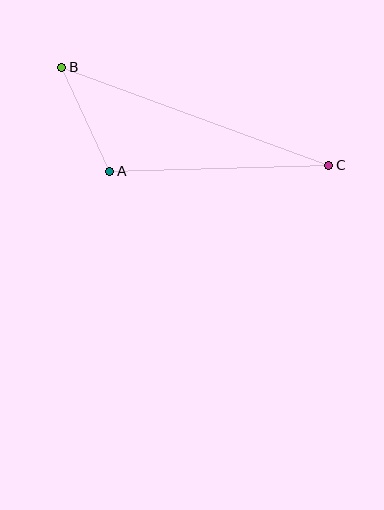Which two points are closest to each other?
Points A and B are closest to each other.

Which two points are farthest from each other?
Points B and C are farthest from each other.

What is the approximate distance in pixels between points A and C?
The distance between A and C is approximately 219 pixels.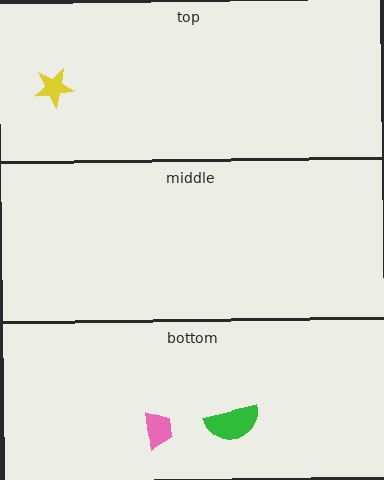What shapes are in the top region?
The yellow star.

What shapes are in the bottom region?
The pink trapezoid, the green semicircle.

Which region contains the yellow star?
The top region.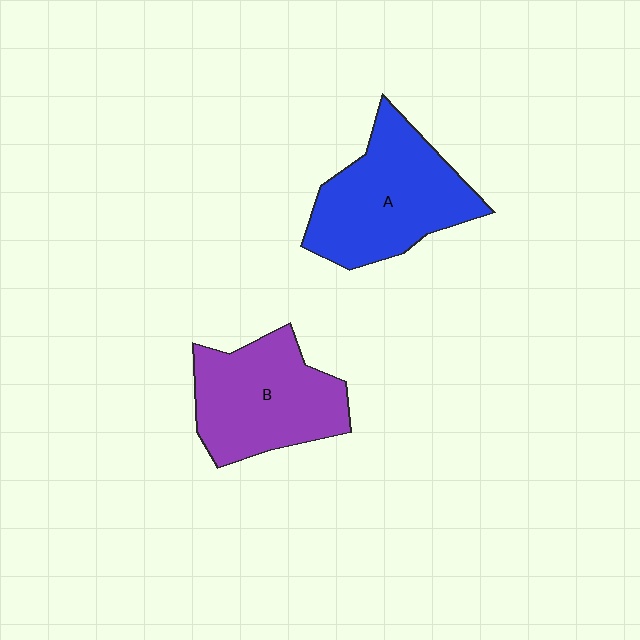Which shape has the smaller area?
Shape B (purple).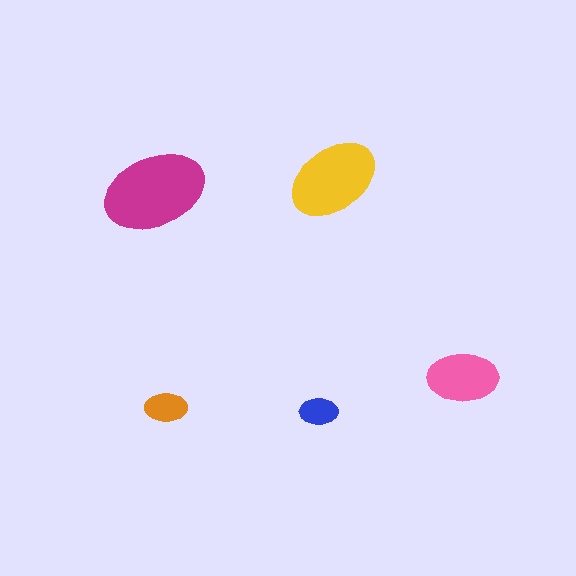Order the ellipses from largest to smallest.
the magenta one, the yellow one, the pink one, the orange one, the blue one.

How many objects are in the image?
There are 5 objects in the image.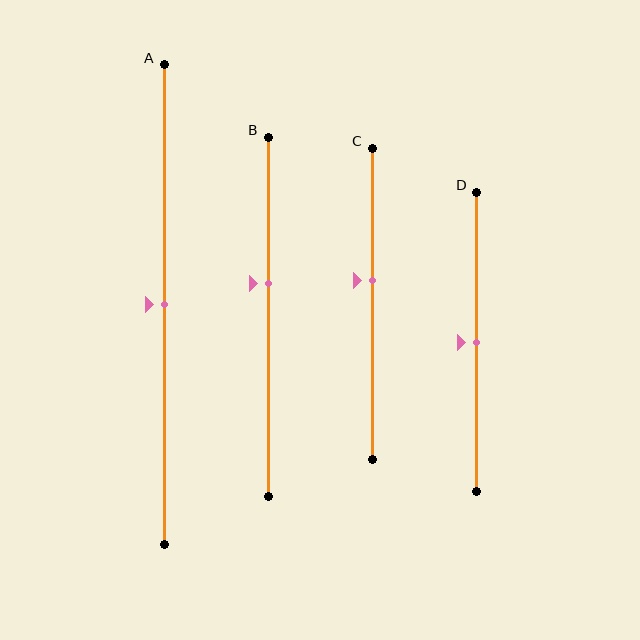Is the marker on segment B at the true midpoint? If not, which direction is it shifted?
No, the marker on segment B is shifted upward by about 9% of the segment length.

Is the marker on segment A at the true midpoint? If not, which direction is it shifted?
Yes, the marker on segment A is at the true midpoint.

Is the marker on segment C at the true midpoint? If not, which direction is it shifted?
No, the marker on segment C is shifted upward by about 7% of the segment length.